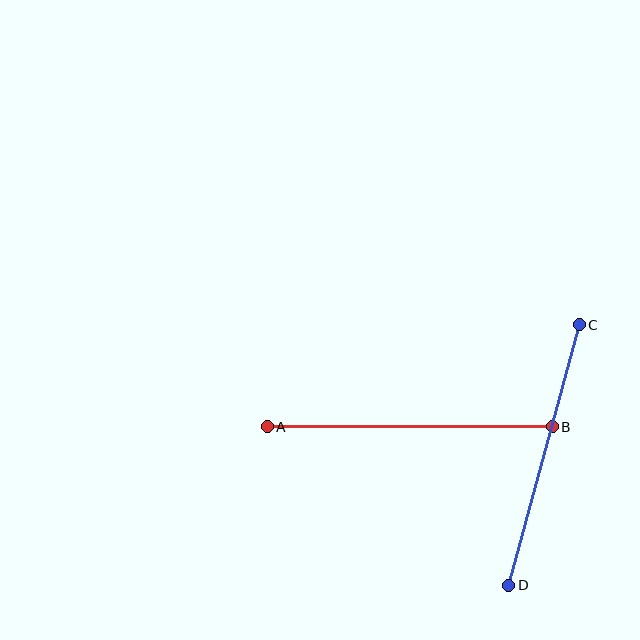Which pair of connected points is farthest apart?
Points A and B are farthest apart.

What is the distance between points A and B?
The distance is approximately 285 pixels.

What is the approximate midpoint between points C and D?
The midpoint is at approximately (544, 455) pixels.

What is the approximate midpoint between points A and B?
The midpoint is at approximately (410, 427) pixels.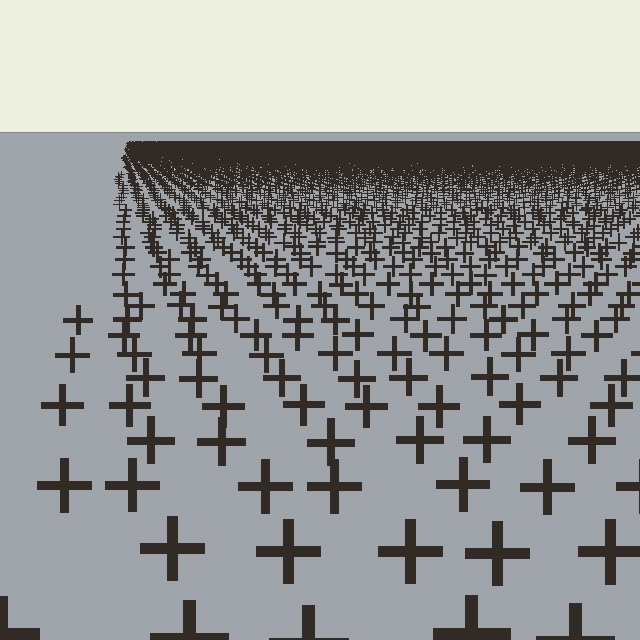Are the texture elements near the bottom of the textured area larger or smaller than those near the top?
Larger. Near the bottom, elements are closer to the viewer and appear at a bigger on-screen size.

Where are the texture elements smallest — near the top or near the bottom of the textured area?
Near the top.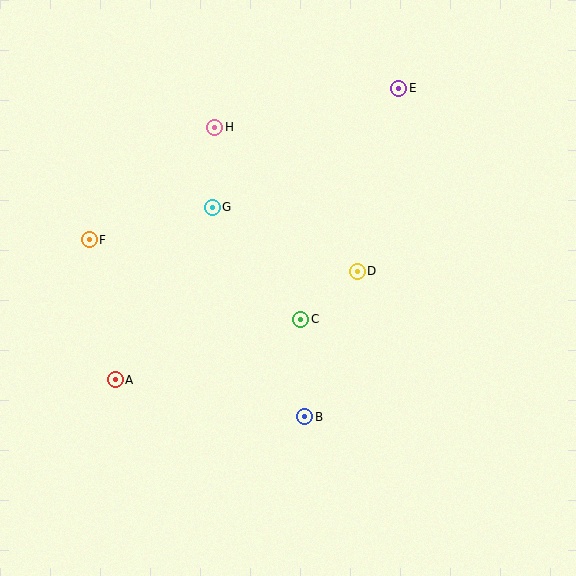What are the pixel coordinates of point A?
Point A is at (115, 380).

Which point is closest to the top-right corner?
Point E is closest to the top-right corner.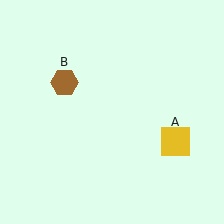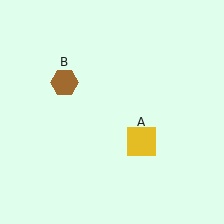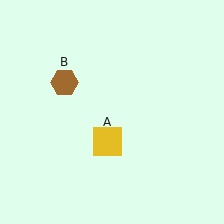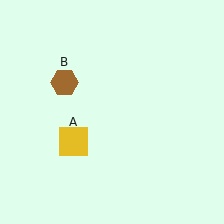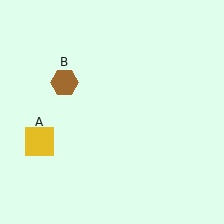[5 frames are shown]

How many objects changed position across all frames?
1 object changed position: yellow square (object A).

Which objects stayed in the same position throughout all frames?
Brown hexagon (object B) remained stationary.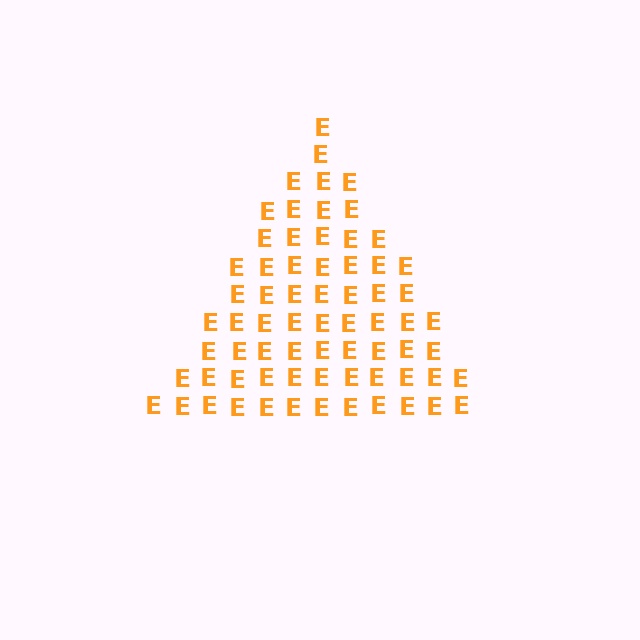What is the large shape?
The large shape is a triangle.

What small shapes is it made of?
It is made of small letter E's.